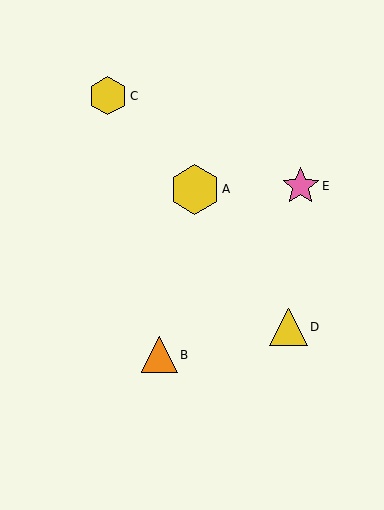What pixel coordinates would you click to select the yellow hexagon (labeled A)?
Click at (195, 189) to select the yellow hexagon A.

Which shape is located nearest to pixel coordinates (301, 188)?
The pink star (labeled E) at (301, 186) is nearest to that location.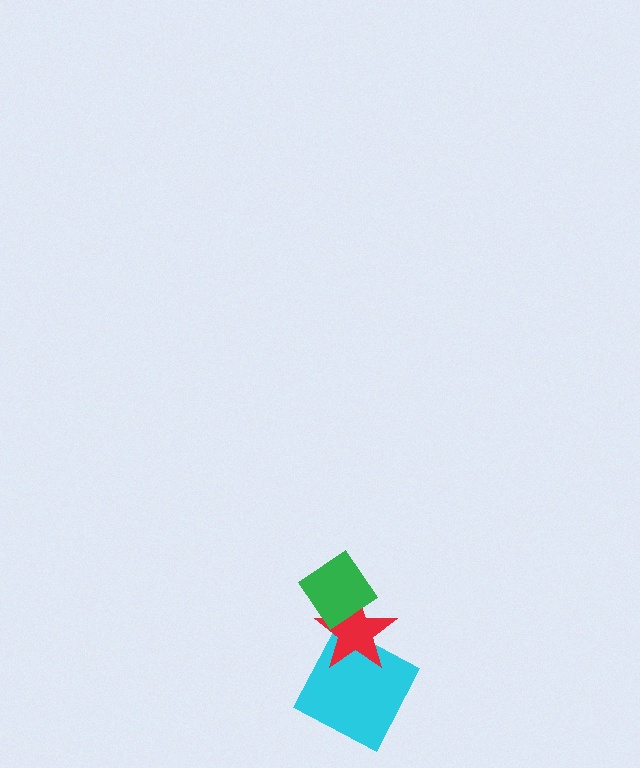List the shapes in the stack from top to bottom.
From top to bottom: the green diamond, the red star, the cyan square.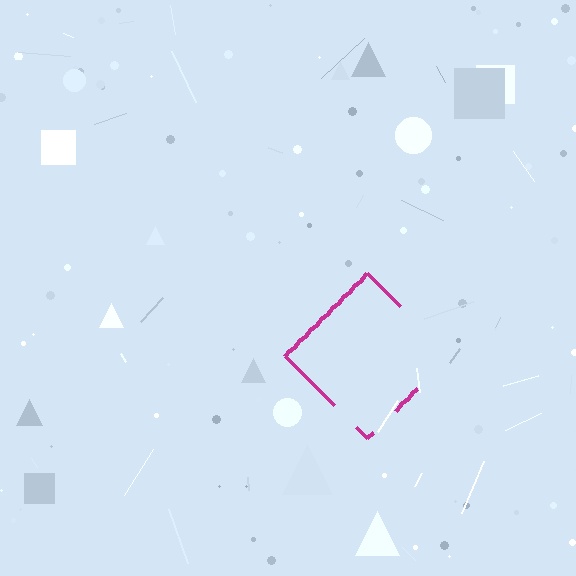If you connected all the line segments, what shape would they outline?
They would outline a diamond.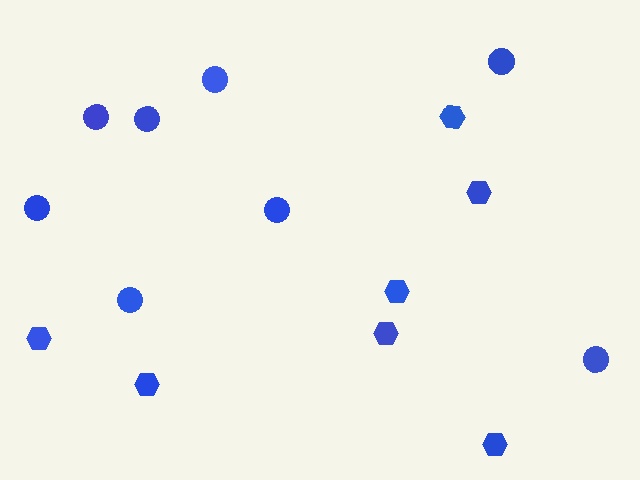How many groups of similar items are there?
There are 2 groups: one group of hexagons (7) and one group of circles (8).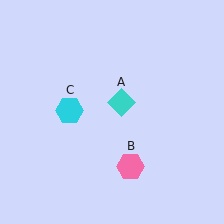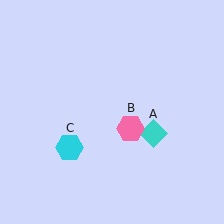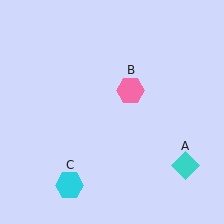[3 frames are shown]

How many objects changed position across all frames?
3 objects changed position: cyan diamond (object A), pink hexagon (object B), cyan hexagon (object C).